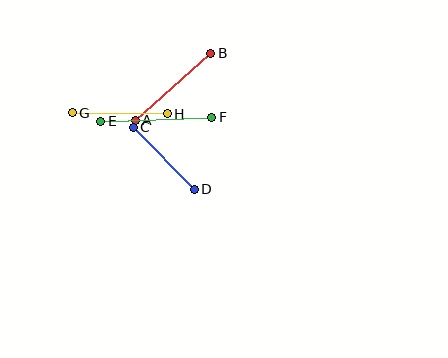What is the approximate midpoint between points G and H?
The midpoint is at approximately (120, 113) pixels.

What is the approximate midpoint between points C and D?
The midpoint is at approximately (164, 158) pixels.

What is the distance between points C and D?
The distance is approximately 87 pixels.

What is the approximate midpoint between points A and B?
The midpoint is at approximately (173, 87) pixels.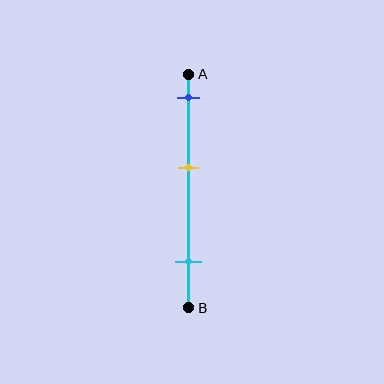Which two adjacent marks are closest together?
The blue and yellow marks are the closest adjacent pair.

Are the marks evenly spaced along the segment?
Yes, the marks are approximately evenly spaced.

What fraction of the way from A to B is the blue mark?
The blue mark is approximately 10% (0.1) of the way from A to B.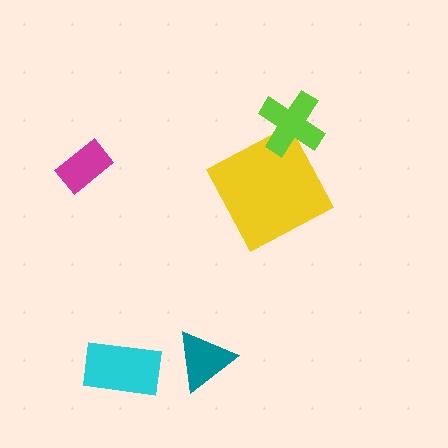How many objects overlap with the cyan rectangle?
0 objects overlap with the cyan rectangle.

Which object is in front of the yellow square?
The lime cross is in front of the yellow square.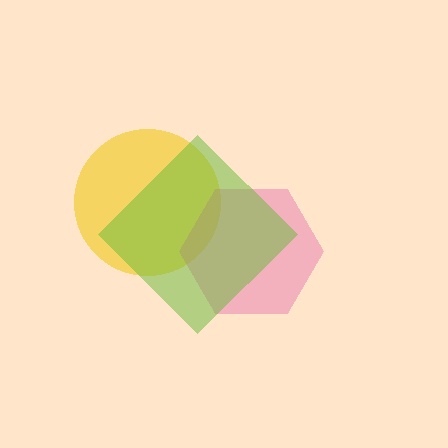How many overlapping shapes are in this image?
There are 3 overlapping shapes in the image.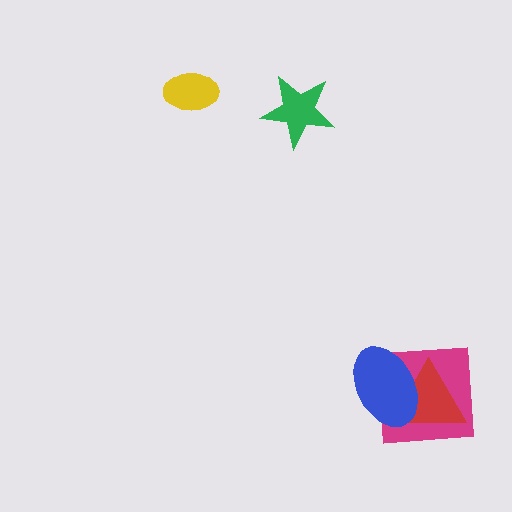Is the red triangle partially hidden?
Yes, it is partially covered by another shape.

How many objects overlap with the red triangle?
2 objects overlap with the red triangle.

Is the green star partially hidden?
No, no other shape covers it.